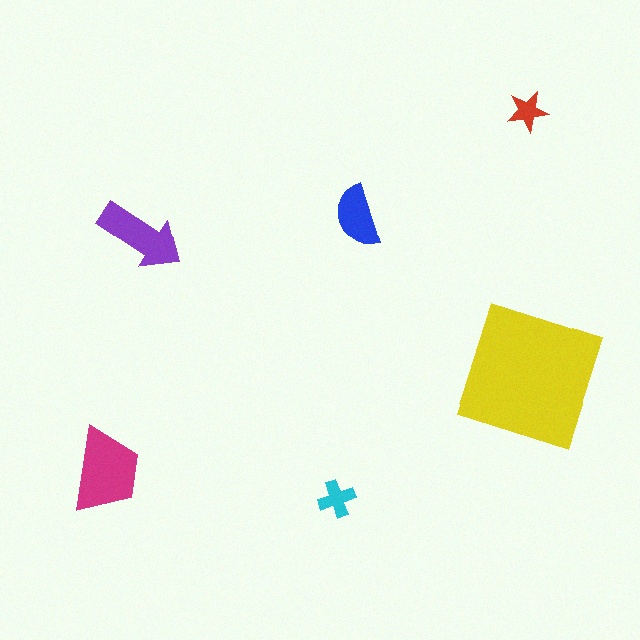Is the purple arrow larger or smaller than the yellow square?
Smaller.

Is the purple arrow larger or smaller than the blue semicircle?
Larger.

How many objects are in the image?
There are 6 objects in the image.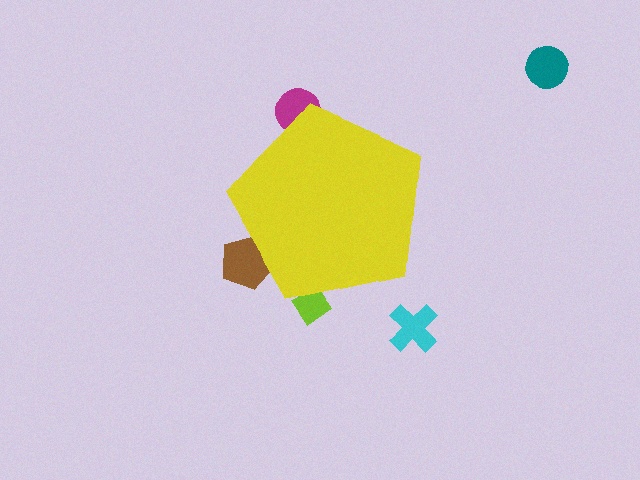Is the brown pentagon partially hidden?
Yes, the brown pentagon is partially hidden behind the yellow pentagon.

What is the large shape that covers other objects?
A yellow pentagon.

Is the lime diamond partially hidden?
Yes, the lime diamond is partially hidden behind the yellow pentagon.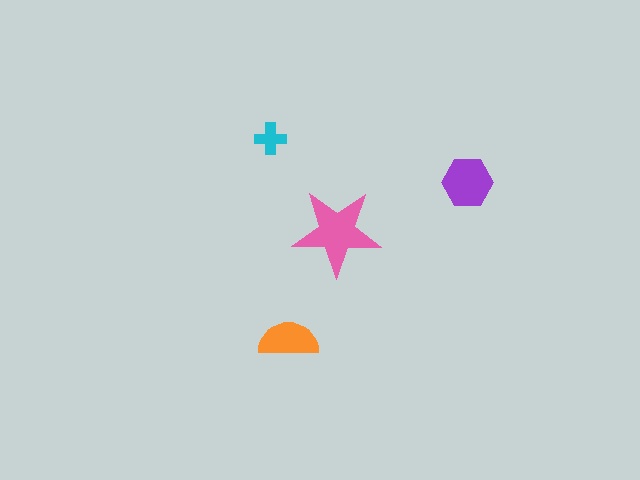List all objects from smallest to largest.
The cyan cross, the orange semicircle, the purple hexagon, the pink star.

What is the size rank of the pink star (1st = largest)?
1st.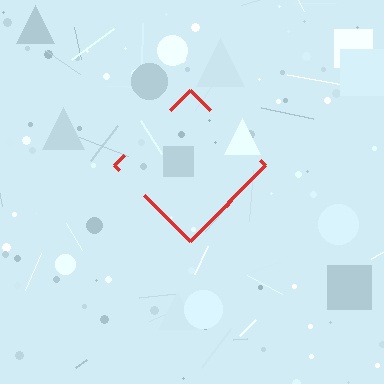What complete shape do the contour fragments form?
The contour fragments form a diamond.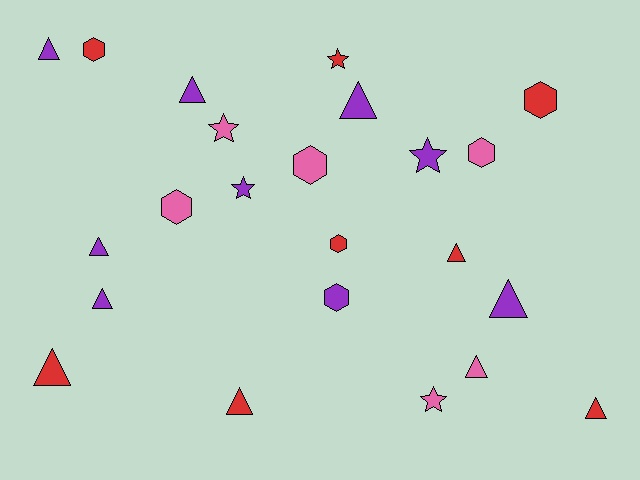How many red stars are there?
There is 1 red star.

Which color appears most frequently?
Purple, with 9 objects.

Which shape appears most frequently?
Triangle, with 11 objects.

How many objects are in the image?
There are 23 objects.